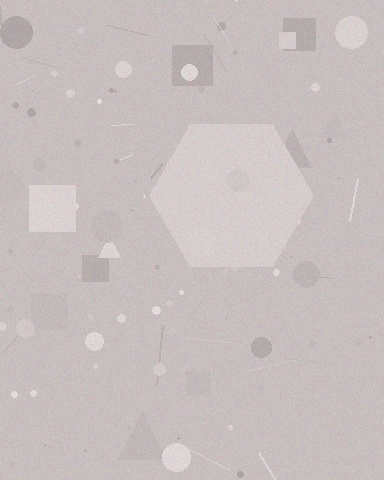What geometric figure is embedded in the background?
A hexagon is embedded in the background.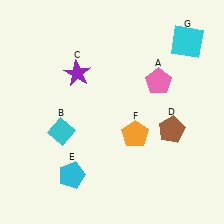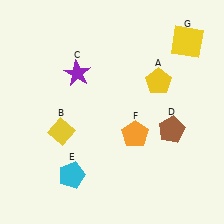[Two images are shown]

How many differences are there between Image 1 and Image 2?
There are 3 differences between the two images.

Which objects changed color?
A changed from pink to yellow. B changed from cyan to yellow. G changed from cyan to yellow.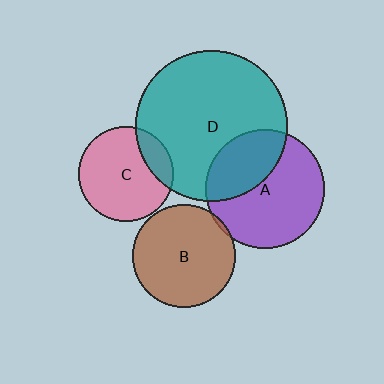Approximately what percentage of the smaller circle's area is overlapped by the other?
Approximately 35%.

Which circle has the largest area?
Circle D (teal).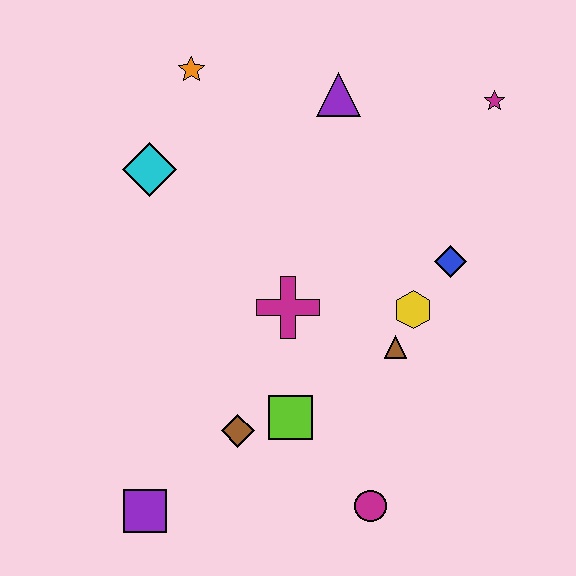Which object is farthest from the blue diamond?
The purple square is farthest from the blue diamond.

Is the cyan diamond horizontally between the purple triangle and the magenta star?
No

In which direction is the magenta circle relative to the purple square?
The magenta circle is to the right of the purple square.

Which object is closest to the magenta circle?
The lime square is closest to the magenta circle.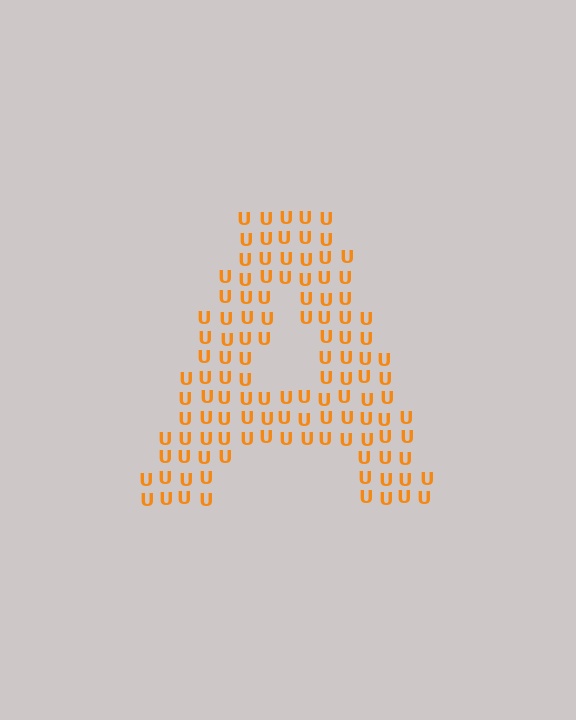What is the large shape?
The large shape is the letter A.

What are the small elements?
The small elements are letter U's.